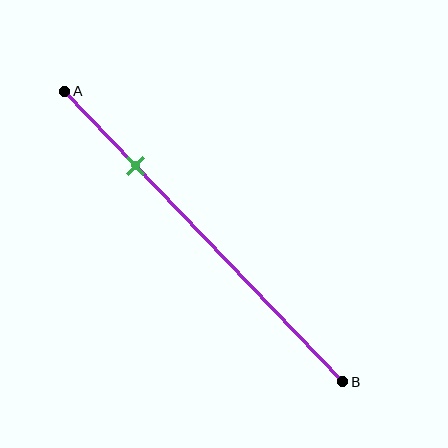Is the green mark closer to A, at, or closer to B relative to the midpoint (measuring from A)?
The green mark is closer to point A than the midpoint of segment AB.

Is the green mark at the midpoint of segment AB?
No, the mark is at about 25% from A, not at the 50% midpoint.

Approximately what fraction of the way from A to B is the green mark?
The green mark is approximately 25% of the way from A to B.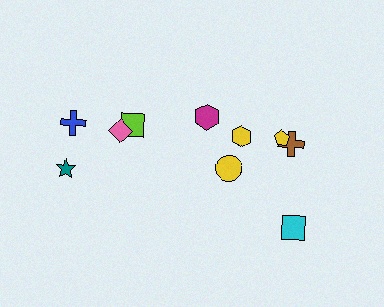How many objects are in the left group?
There are 4 objects.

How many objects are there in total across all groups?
There are 10 objects.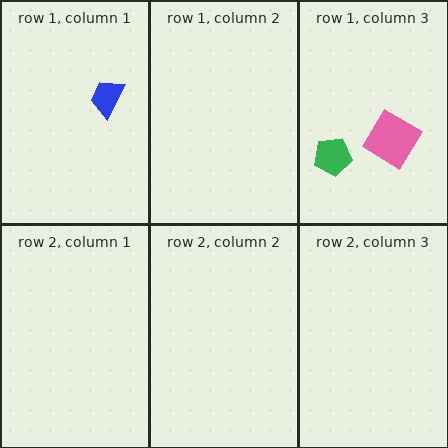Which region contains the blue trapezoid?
The row 1, column 1 region.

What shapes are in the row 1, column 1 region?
The blue trapezoid.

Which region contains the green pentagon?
The row 1, column 3 region.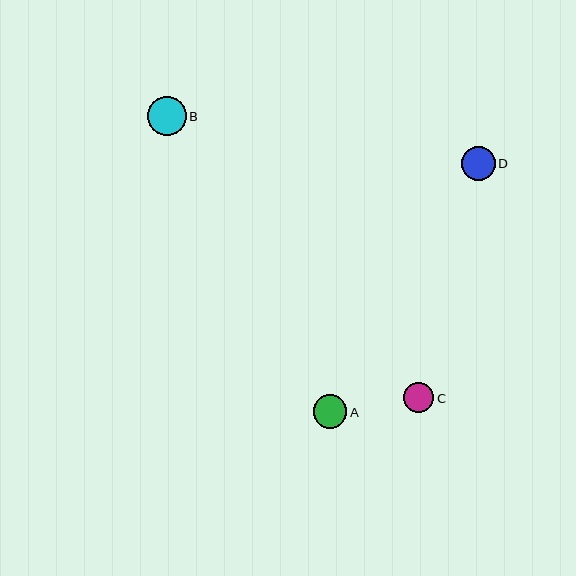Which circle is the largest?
Circle B is the largest with a size of approximately 39 pixels.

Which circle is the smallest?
Circle C is the smallest with a size of approximately 30 pixels.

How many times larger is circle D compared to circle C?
Circle D is approximately 1.1 times the size of circle C.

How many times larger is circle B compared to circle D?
Circle B is approximately 1.2 times the size of circle D.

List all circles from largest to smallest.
From largest to smallest: B, D, A, C.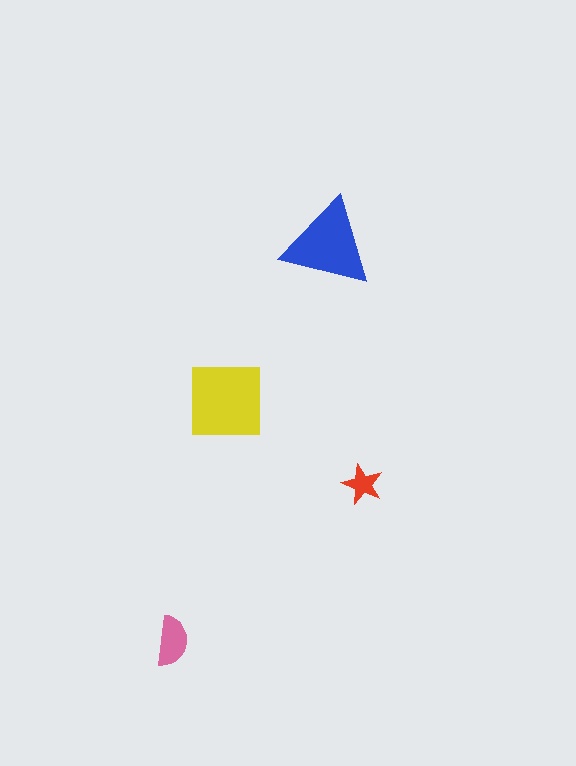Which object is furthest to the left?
The pink semicircle is leftmost.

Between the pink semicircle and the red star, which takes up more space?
The pink semicircle.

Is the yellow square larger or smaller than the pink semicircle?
Larger.